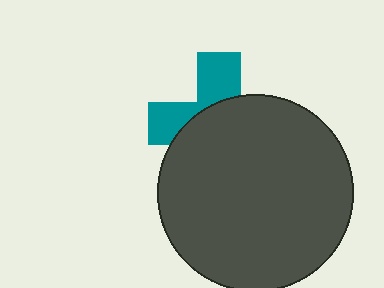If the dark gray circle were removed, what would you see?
You would see the complete teal cross.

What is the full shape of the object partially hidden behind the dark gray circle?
The partially hidden object is a teal cross.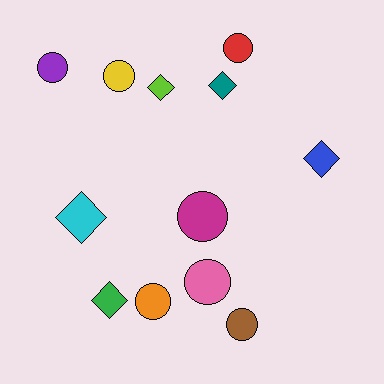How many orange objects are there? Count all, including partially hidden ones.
There is 1 orange object.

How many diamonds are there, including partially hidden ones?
There are 5 diamonds.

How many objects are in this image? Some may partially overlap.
There are 12 objects.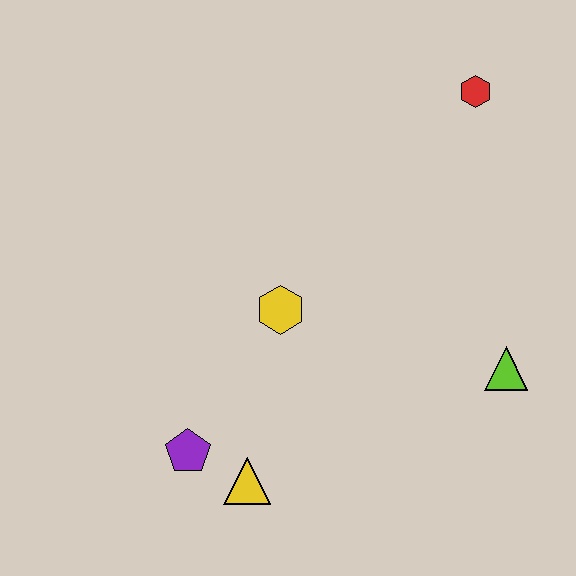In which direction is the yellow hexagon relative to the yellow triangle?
The yellow hexagon is above the yellow triangle.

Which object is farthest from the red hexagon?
The purple pentagon is farthest from the red hexagon.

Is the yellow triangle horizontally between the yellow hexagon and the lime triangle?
No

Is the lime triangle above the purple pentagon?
Yes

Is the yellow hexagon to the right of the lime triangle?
No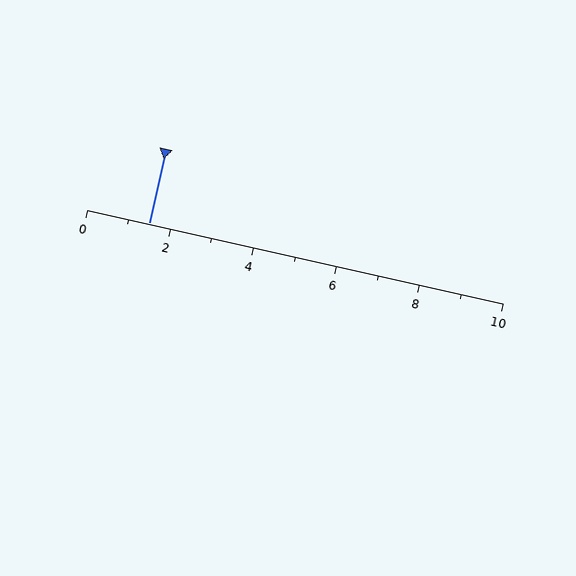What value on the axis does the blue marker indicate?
The marker indicates approximately 1.5.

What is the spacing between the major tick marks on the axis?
The major ticks are spaced 2 apart.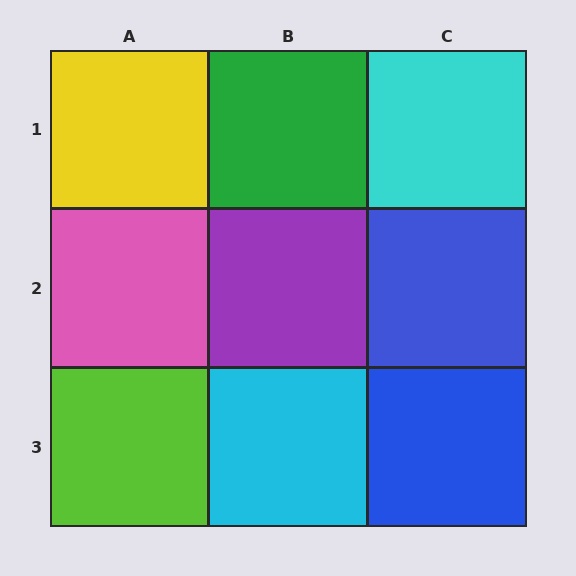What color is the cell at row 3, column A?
Lime.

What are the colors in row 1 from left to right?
Yellow, green, cyan.